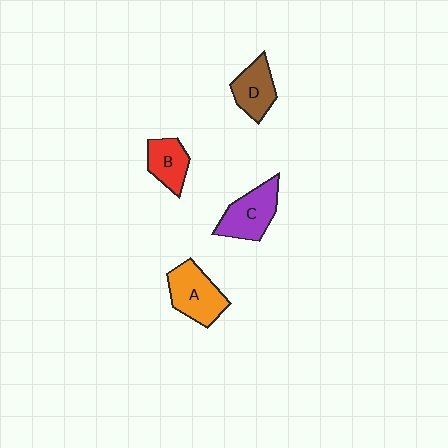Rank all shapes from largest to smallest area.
From largest to smallest: A (orange), C (purple), D (brown), B (red).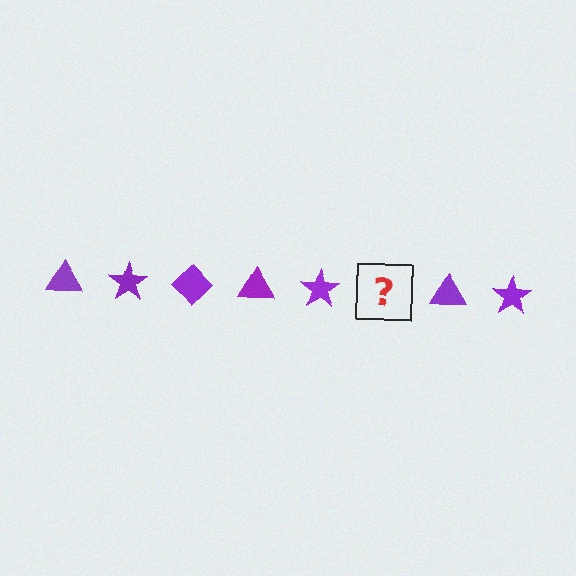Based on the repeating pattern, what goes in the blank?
The blank should be a purple diamond.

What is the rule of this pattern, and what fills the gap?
The rule is that the pattern cycles through triangle, star, diamond shapes in purple. The gap should be filled with a purple diamond.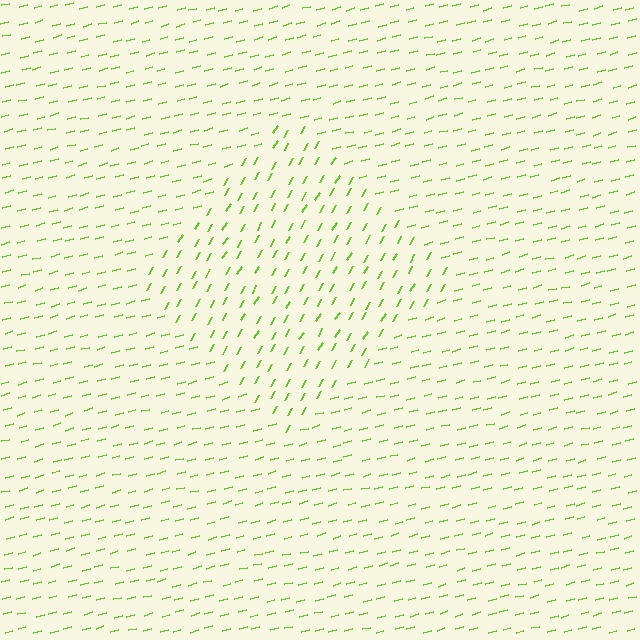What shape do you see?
I see a diamond.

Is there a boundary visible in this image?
Yes, there is a texture boundary formed by a change in line orientation.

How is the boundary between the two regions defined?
The boundary is defined purely by a change in line orientation (approximately 45 degrees difference). All lines are the same color and thickness.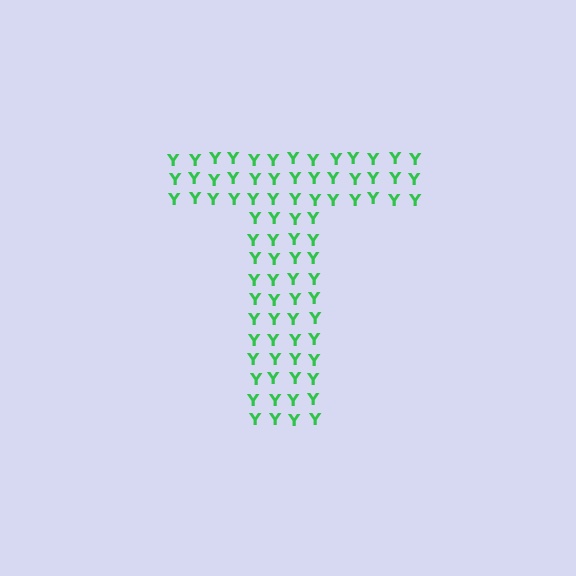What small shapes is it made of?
It is made of small letter Y's.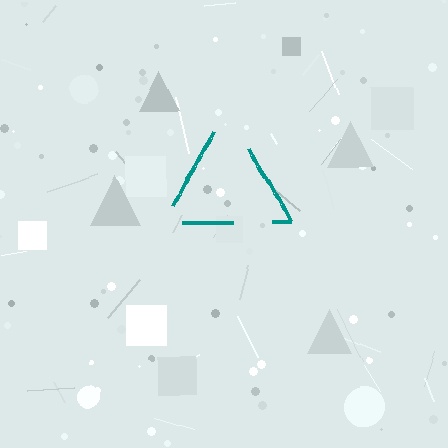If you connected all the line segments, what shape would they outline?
They would outline a triangle.